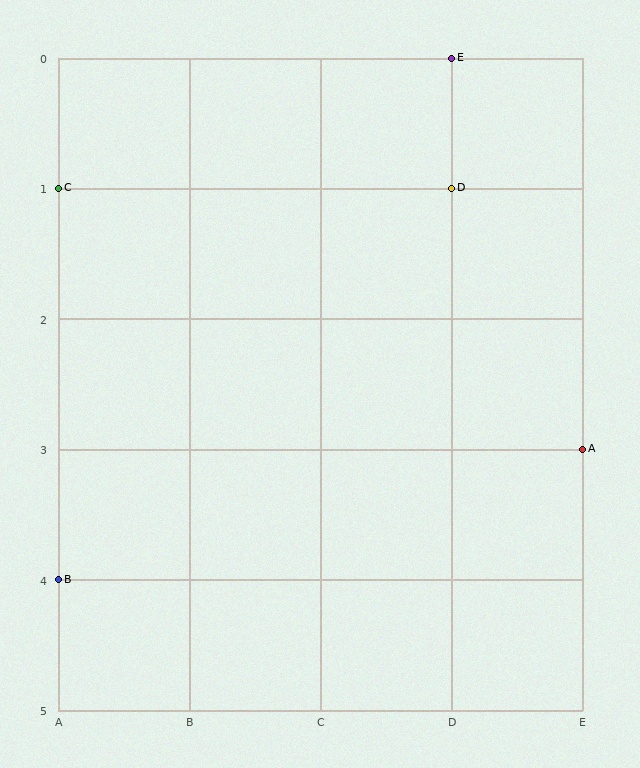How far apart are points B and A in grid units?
Points B and A are 4 columns and 1 row apart (about 4.1 grid units diagonally).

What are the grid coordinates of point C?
Point C is at grid coordinates (A, 1).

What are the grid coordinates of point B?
Point B is at grid coordinates (A, 4).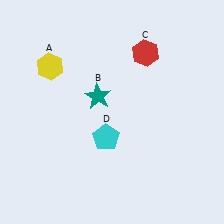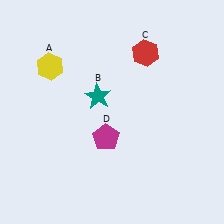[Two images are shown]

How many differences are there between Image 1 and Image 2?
There is 1 difference between the two images.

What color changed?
The pentagon (D) changed from cyan in Image 1 to magenta in Image 2.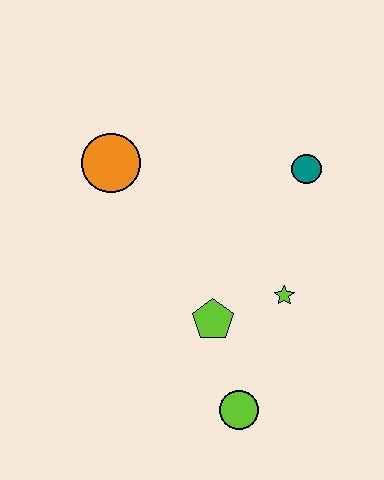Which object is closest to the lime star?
The lime pentagon is closest to the lime star.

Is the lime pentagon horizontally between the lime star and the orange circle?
Yes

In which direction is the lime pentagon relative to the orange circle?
The lime pentagon is below the orange circle.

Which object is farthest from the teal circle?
The lime circle is farthest from the teal circle.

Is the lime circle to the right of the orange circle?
Yes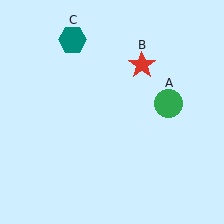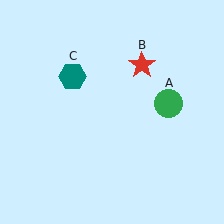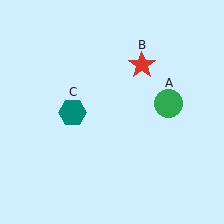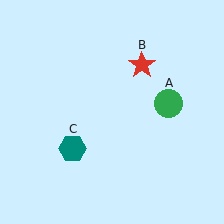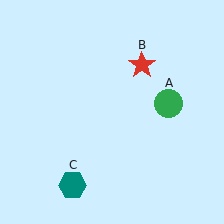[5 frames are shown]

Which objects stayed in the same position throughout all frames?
Green circle (object A) and red star (object B) remained stationary.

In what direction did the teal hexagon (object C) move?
The teal hexagon (object C) moved down.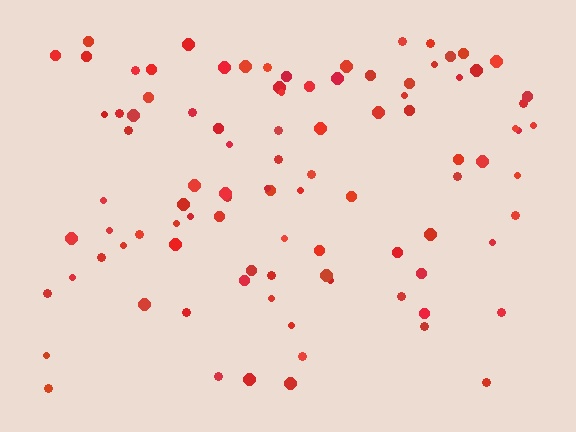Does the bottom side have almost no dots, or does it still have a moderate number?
Still a moderate number, just noticeably fewer than the top.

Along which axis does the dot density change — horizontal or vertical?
Vertical.